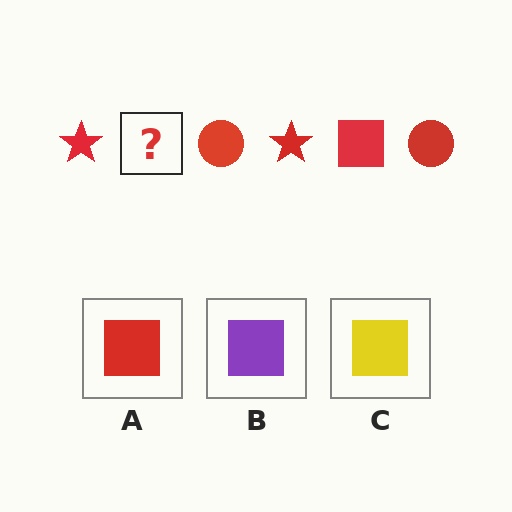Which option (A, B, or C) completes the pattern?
A.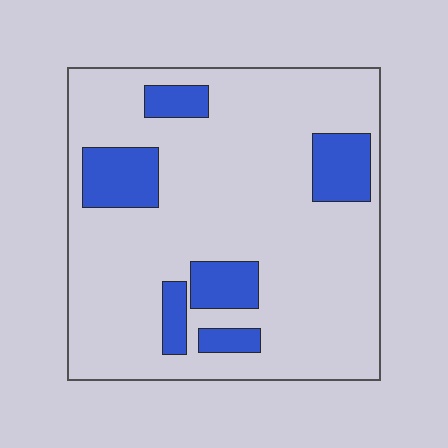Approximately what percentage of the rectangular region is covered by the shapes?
Approximately 20%.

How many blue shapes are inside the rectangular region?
6.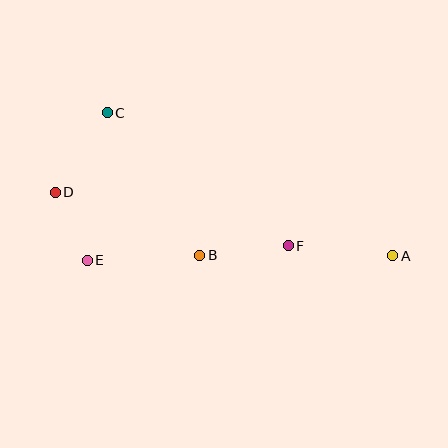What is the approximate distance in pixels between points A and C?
The distance between A and C is approximately 319 pixels.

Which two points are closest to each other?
Points D and E are closest to each other.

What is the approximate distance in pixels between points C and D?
The distance between C and D is approximately 95 pixels.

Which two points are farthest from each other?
Points A and D are farthest from each other.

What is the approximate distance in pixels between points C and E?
The distance between C and E is approximately 149 pixels.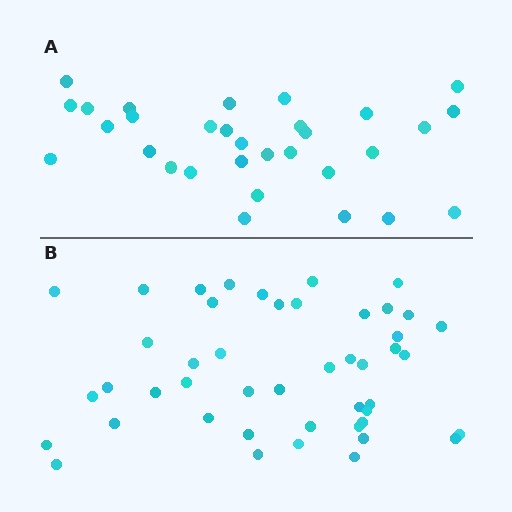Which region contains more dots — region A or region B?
Region B (the bottom region) has more dots.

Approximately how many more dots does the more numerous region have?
Region B has approximately 15 more dots than region A.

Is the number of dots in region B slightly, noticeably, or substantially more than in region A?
Region B has substantially more. The ratio is roughly 1.5 to 1.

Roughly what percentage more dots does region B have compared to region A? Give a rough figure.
About 50% more.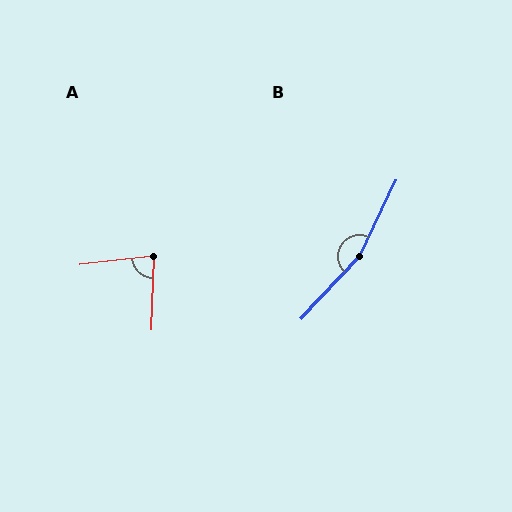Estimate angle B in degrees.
Approximately 163 degrees.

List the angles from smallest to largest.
A (81°), B (163°).